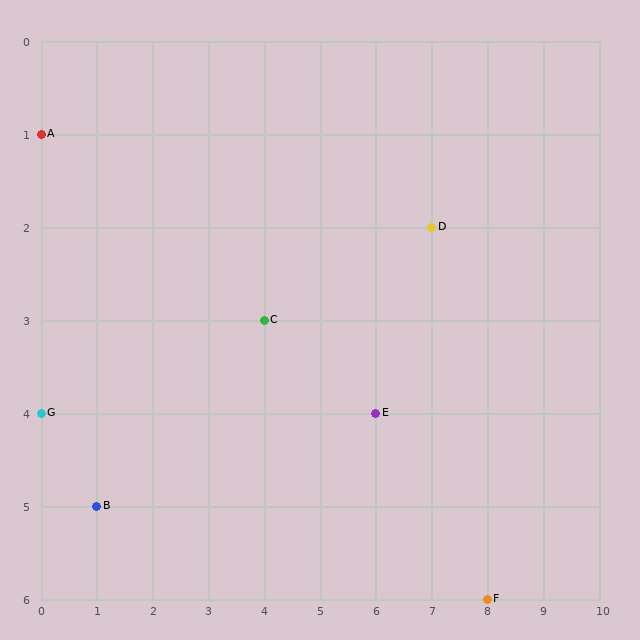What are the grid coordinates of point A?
Point A is at grid coordinates (0, 1).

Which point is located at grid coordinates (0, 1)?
Point A is at (0, 1).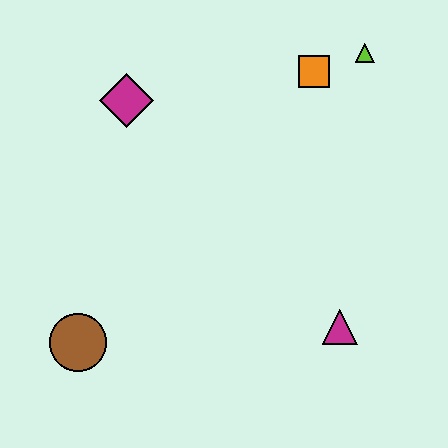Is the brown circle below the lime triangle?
Yes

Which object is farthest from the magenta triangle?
The magenta diamond is farthest from the magenta triangle.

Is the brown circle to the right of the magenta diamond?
No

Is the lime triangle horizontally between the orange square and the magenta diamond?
No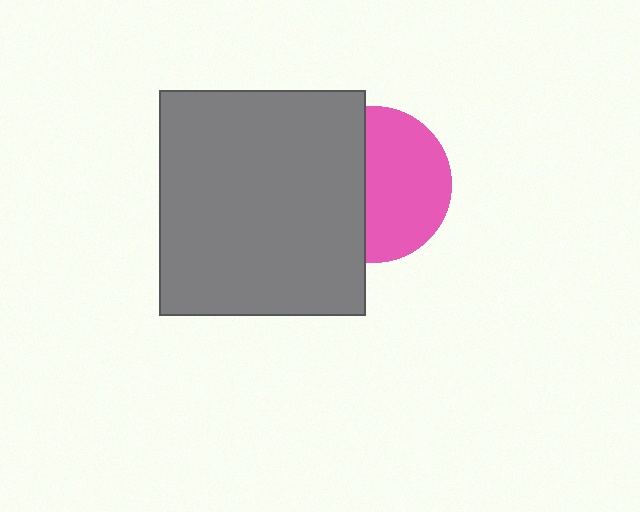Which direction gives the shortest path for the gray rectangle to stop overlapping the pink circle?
Moving left gives the shortest separation.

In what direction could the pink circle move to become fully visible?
The pink circle could move right. That would shift it out from behind the gray rectangle entirely.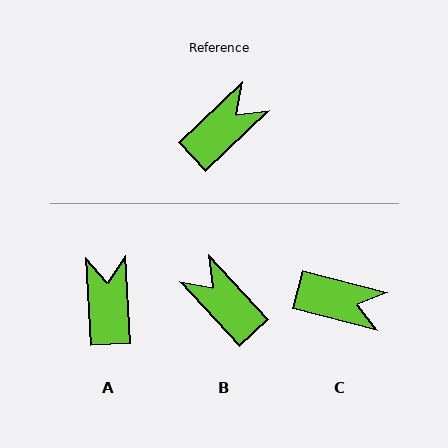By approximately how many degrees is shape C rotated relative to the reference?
Approximately 58 degrees clockwise.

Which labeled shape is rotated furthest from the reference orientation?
B, about 89 degrees away.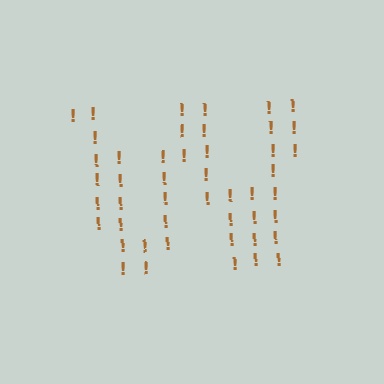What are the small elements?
The small elements are exclamation marks.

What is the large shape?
The large shape is the letter W.